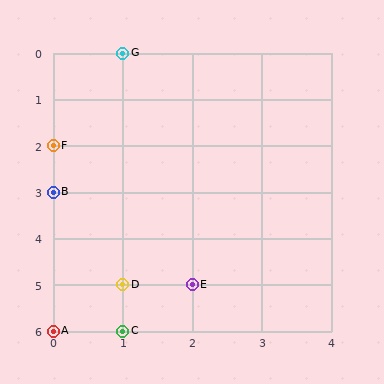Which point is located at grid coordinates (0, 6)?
Point A is at (0, 6).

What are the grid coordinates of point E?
Point E is at grid coordinates (2, 5).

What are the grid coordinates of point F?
Point F is at grid coordinates (0, 2).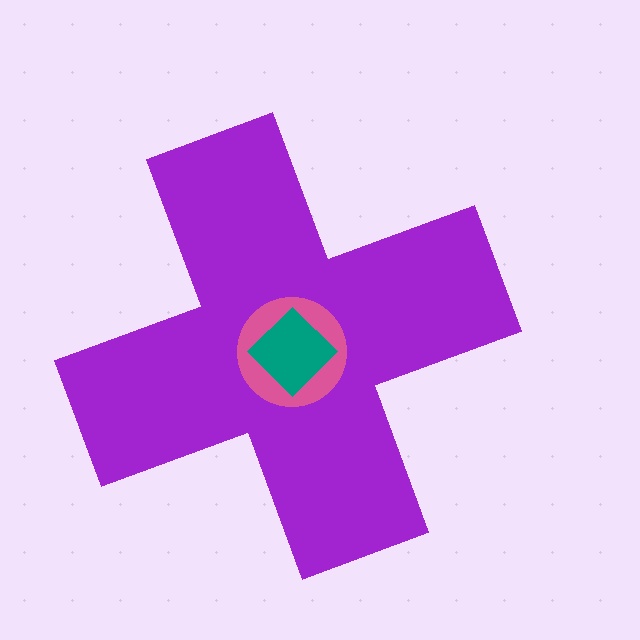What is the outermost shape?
The purple cross.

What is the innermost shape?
The teal diamond.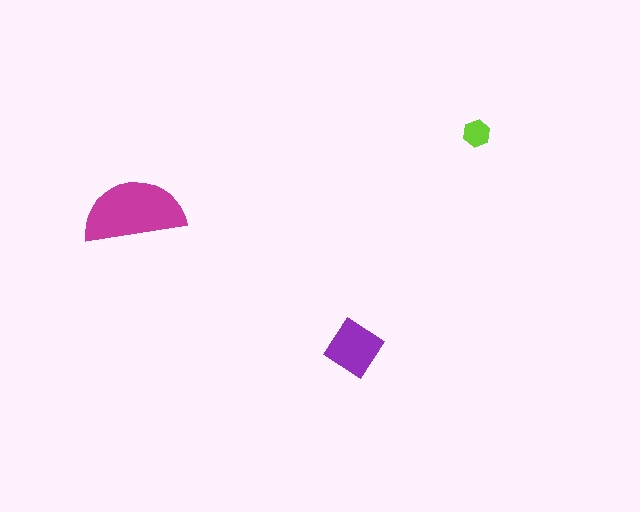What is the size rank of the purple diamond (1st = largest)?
2nd.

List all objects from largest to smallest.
The magenta semicircle, the purple diamond, the lime hexagon.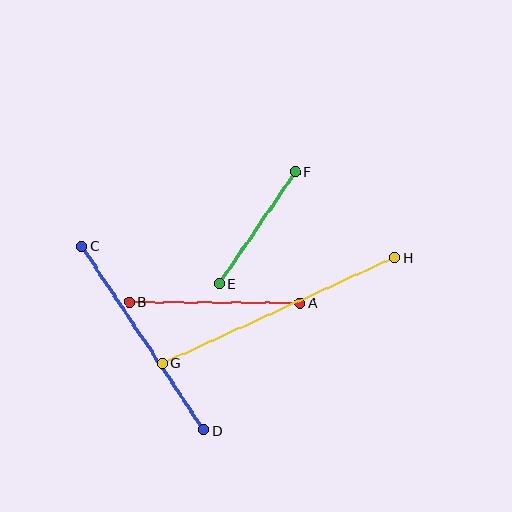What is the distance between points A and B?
The distance is approximately 171 pixels.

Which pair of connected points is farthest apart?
Points G and H are farthest apart.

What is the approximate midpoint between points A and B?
The midpoint is at approximately (215, 302) pixels.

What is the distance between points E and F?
The distance is approximately 135 pixels.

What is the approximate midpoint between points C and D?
The midpoint is at approximately (143, 338) pixels.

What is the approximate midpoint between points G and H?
The midpoint is at approximately (279, 310) pixels.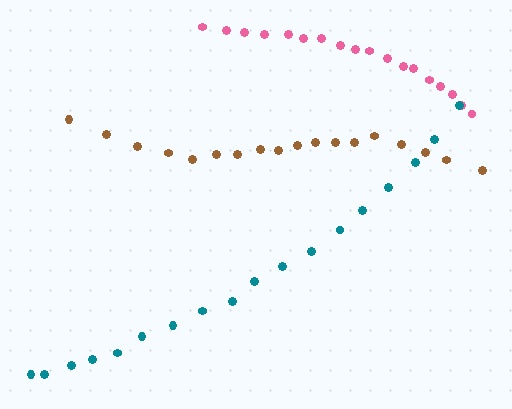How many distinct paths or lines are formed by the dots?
There are 3 distinct paths.